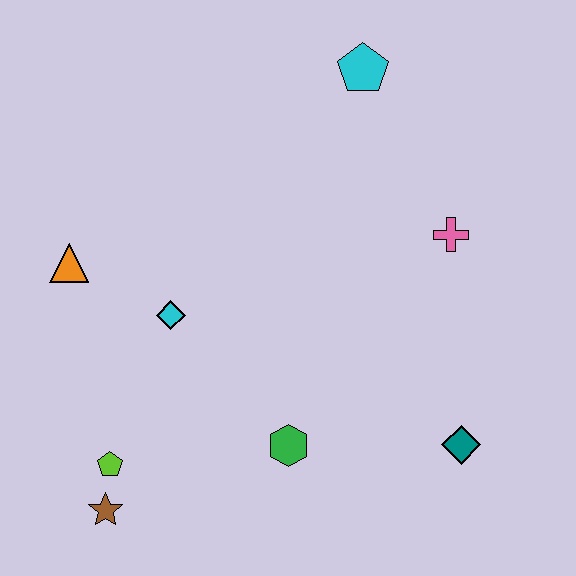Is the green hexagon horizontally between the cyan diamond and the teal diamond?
Yes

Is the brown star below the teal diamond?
Yes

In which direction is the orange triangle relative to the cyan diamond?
The orange triangle is to the left of the cyan diamond.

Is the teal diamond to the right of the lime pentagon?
Yes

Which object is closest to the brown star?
The lime pentagon is closest to the brown star.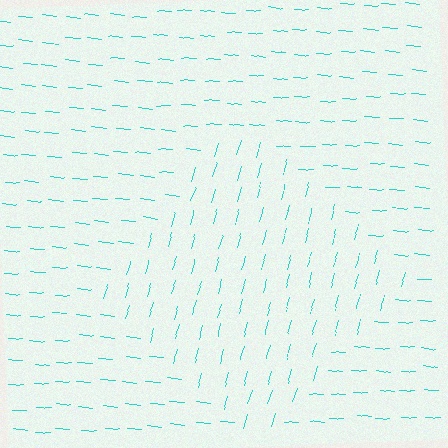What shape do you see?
I see a diamond.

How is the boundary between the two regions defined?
The boundary is defined purely by a change in line orientation (approximately 79 degrees difference). All lines are the same color and thickness.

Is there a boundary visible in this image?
Yes, there is a texture boundary formed by a change in line orientation.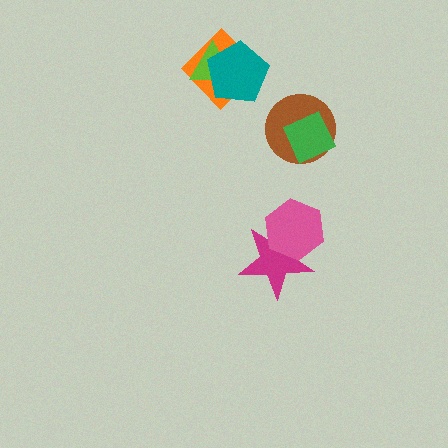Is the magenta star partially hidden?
Yes, it is partially covered by another shape.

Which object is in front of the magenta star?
The pink hexagon is in front of the magenta star.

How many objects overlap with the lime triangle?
2 objects overlap with the lime triangle.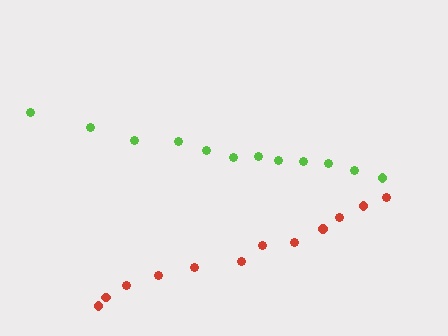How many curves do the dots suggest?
There are 2 distinct paths.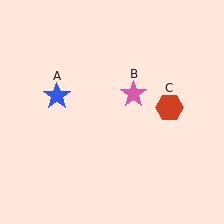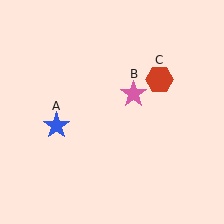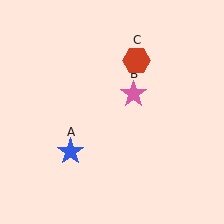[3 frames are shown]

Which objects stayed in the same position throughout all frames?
Pink star (object B) remained stationary.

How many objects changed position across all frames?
2 objects changed position: blue star (object A), red hexagon (object C).